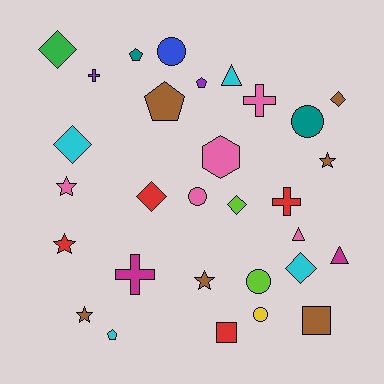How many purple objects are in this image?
There are 2 purple objects.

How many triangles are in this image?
There are 3 triangles.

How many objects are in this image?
There are 30 objects.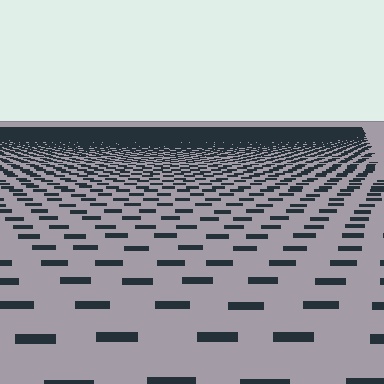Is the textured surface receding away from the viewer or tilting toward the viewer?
The surface is receding away from the viewer. Texture elements get smaller and denser toward the top.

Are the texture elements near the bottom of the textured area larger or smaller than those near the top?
Larger. Near the bottom, elements are closer to the viewer and appear at a bigger on-screen size.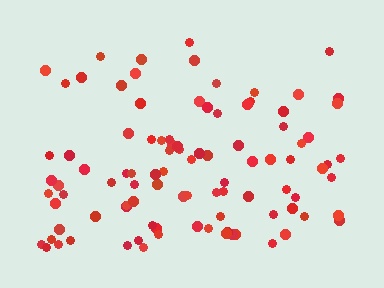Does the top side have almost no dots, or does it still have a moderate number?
Still a moderate number, just noticeably fewer than the bottom.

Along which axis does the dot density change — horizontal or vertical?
Vertical.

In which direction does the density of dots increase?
From top to bottom, with the bottom side densest.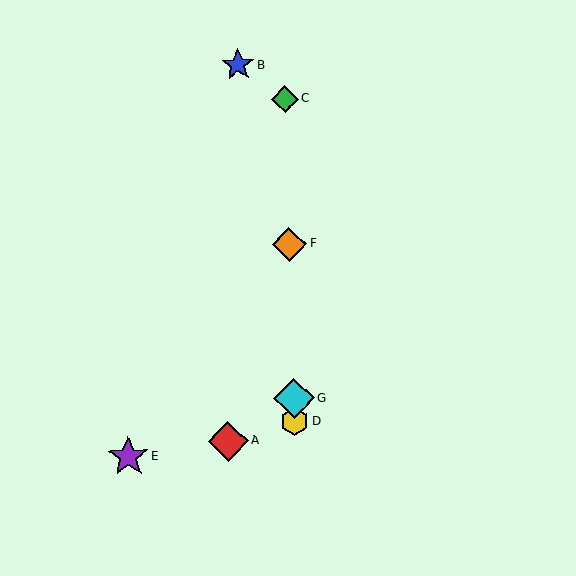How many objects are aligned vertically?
4 objects (C, D, F, G) are aligned vertically.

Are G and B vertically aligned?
No, G is at x≈294 and B is at x≈238.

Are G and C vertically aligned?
Yes, both are at x≈294.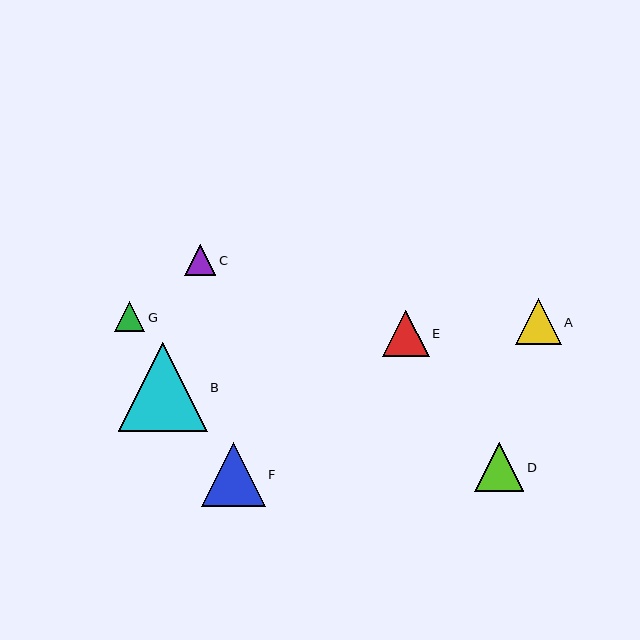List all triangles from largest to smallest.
From largest to smallest: B, F, D, E, A, C, G.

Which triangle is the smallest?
Triangle G is the smallest with a size of approximately 30 pixels.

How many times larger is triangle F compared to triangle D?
Triangle F is approximately 1.3 times the size of triangle D.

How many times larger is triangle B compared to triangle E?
Triangle B is approximately 1.9 times the size of triangle E.